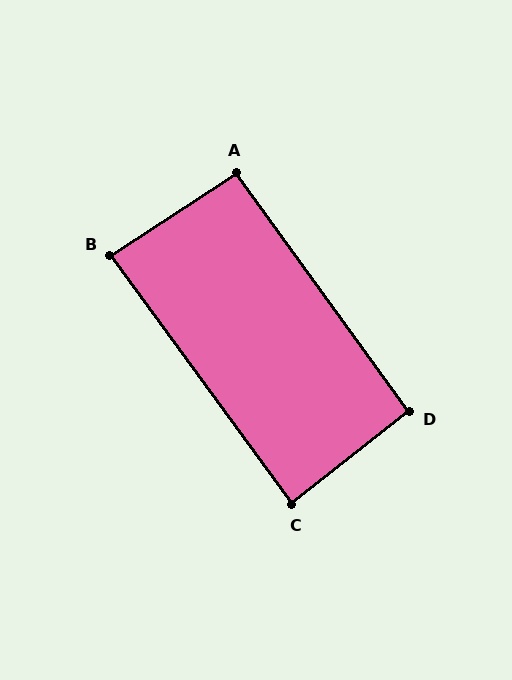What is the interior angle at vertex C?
Approximately 87 degrees (approximately right).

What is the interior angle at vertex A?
Approximately 93 degrees (approximately right).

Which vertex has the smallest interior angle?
B, at approximately 87 degrees.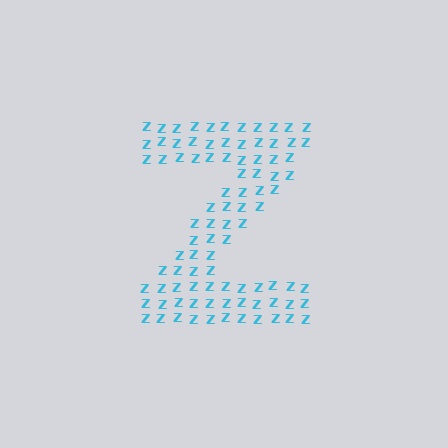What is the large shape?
The large shape is the letter Z.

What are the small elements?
The small elements are letter Z's.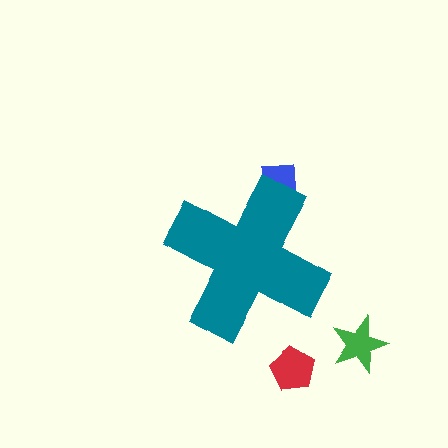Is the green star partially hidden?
No, the green star is fully visible.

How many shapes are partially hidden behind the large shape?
1 shape is partially hidden.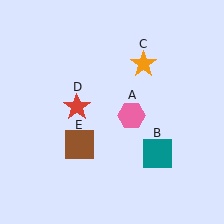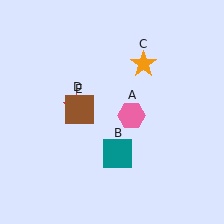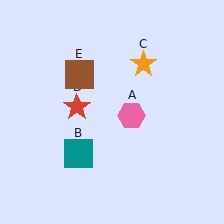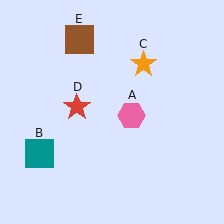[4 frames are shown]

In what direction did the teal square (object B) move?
The teal square (object B) moved left.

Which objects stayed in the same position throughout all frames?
Pink hexagon (object A) and orange star (object C) and red star (object D) remained stationary.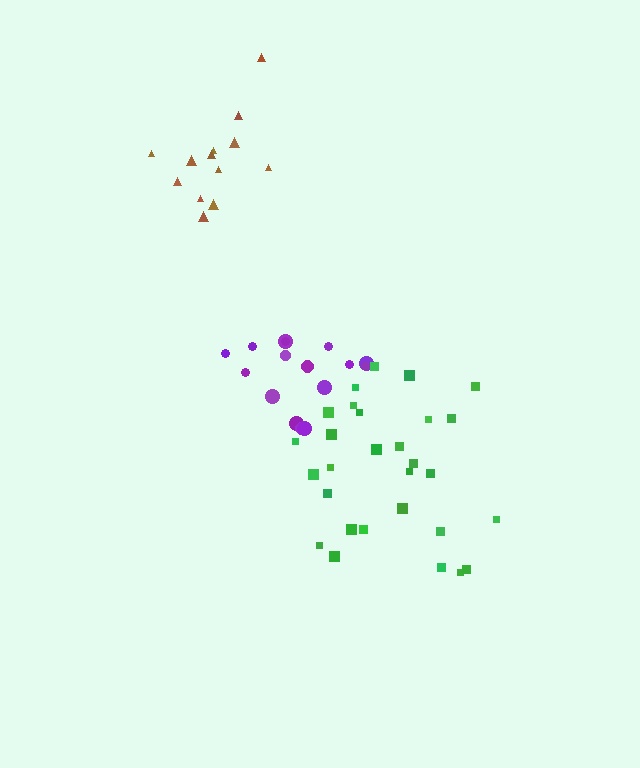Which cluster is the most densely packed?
Purple.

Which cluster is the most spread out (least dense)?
Brown.